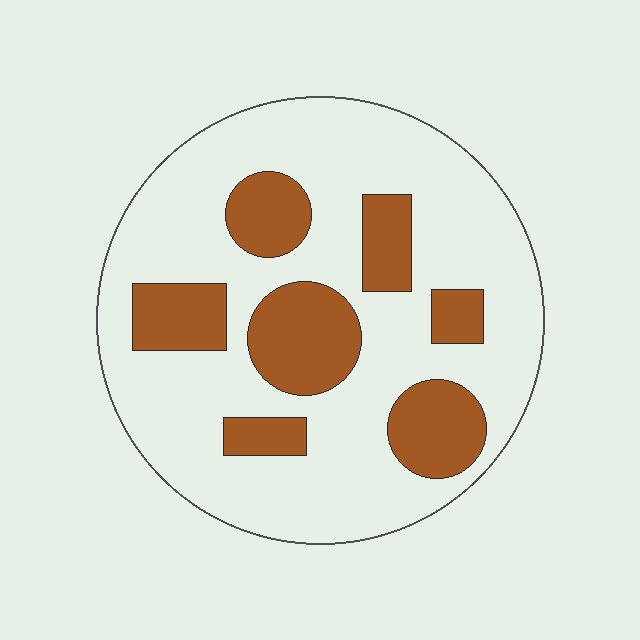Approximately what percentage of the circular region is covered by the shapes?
Approximately 25%.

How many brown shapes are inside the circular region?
7.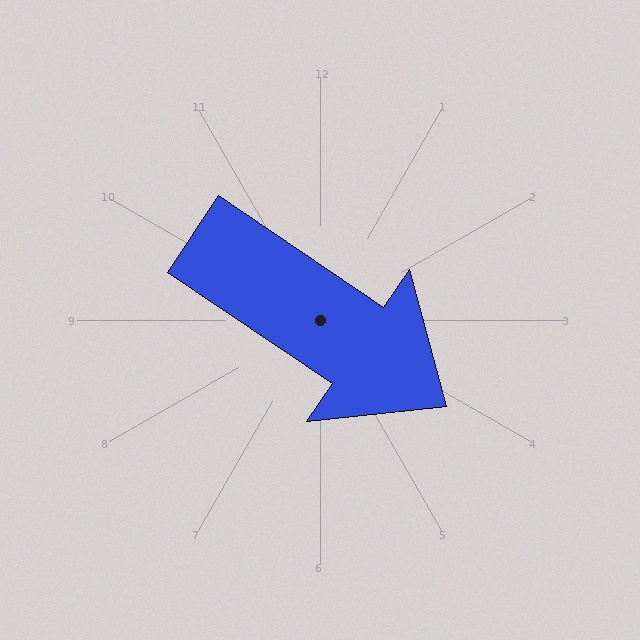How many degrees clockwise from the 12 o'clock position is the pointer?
Approximately 124 degrees.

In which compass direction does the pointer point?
Southeast.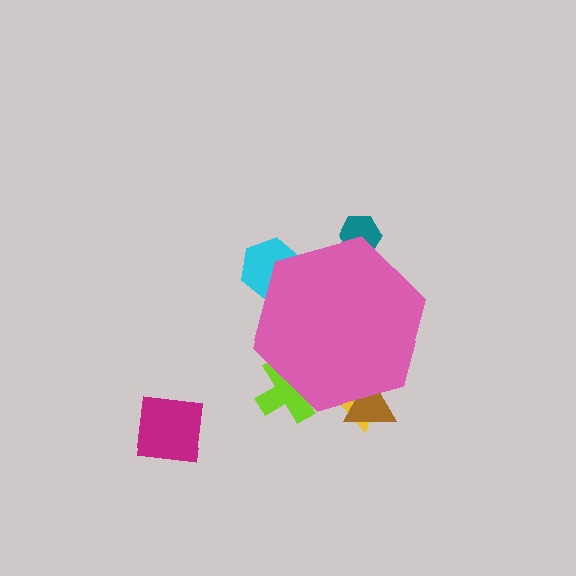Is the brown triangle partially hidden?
Yes, the brown triangle is partially hidden behind the pink hexagon.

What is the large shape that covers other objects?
A pink hexagon.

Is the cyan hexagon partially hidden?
Yes, the cyan hexagon is partially hidden behind the pink hexagon.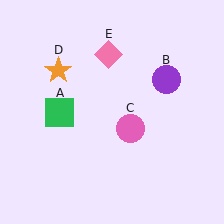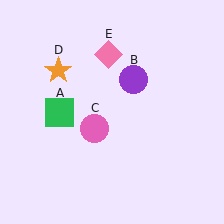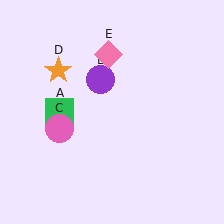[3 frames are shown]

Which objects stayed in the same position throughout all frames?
Green square (object A) and orange star (object D) and pink diamond (object E) remained stationary.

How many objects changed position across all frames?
2 objects changed position: purple circle (object B), pink circle (object C).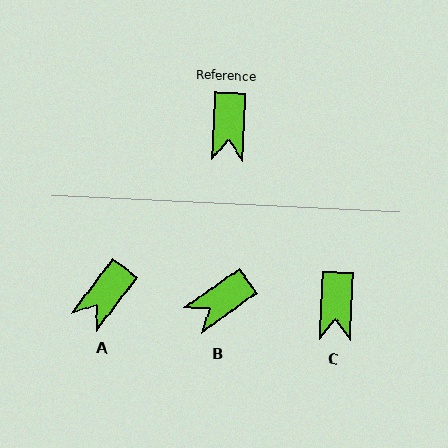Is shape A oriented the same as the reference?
No, it is off by about 35 degrees.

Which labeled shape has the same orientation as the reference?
C.